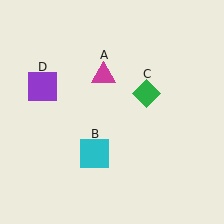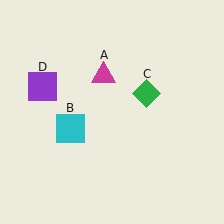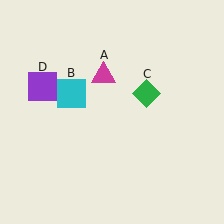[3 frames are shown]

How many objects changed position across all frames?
1 object changed position: cyan square (object B).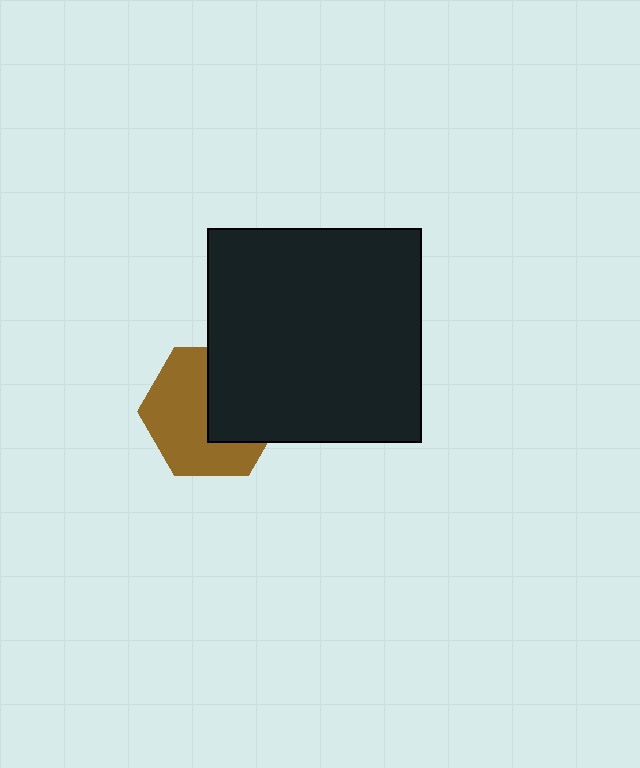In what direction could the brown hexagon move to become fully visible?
The brown hexagon could move left. That would shift it out from behind the black square entirely.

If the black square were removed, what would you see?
You would see the complete brown hexagon.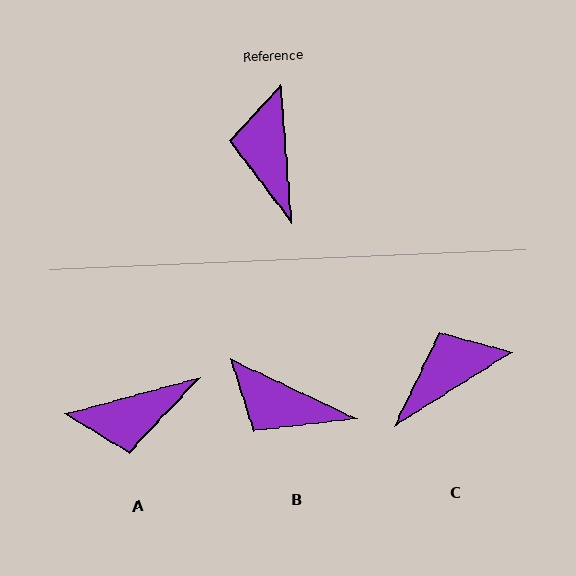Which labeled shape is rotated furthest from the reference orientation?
A, about 100 degrees away.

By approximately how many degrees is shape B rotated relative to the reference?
Approximately 60 degrees counter-clockwise.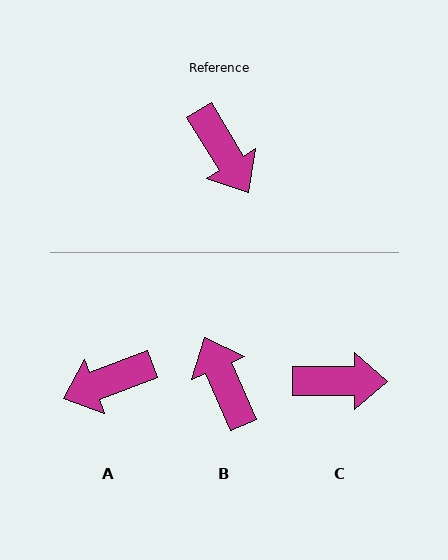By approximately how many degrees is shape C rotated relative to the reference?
Approximately 59 degrees counter-clockwise.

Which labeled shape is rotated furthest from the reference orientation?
B, about 173 degrees away.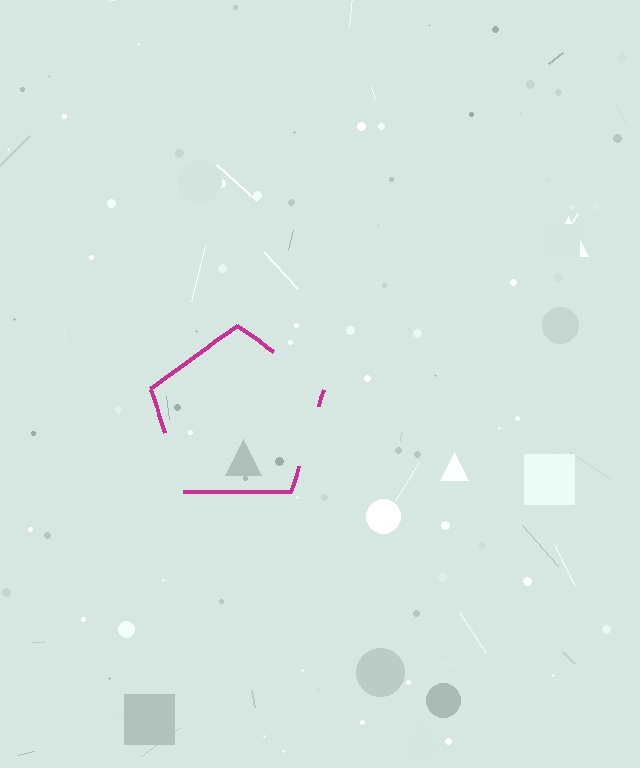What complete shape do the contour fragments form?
The contour fragments form a pentagon.